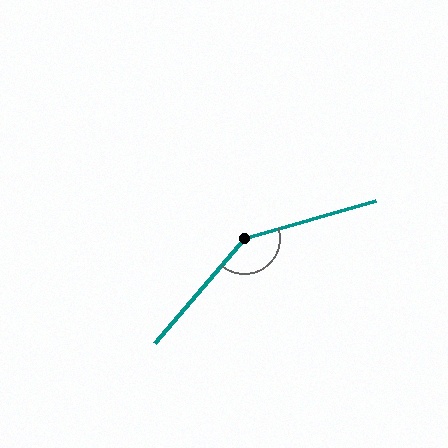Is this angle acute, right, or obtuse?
It is obtuse.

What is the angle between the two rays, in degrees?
Approximately 147 degrees.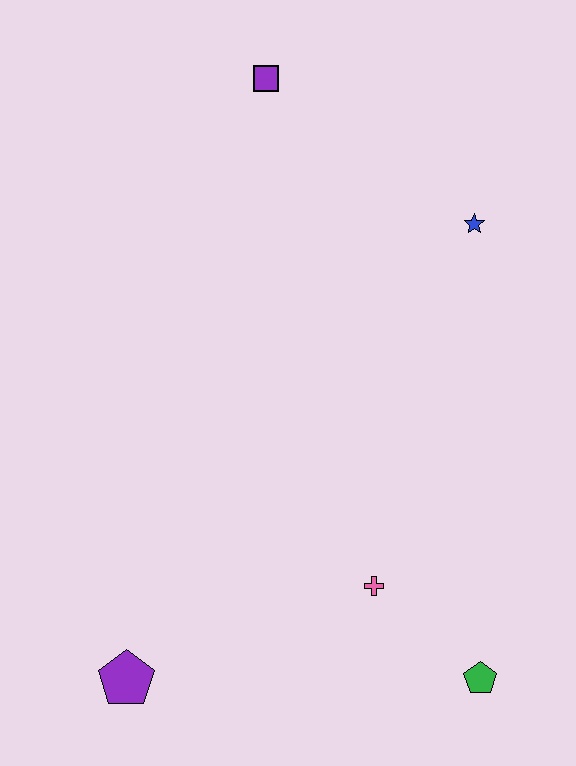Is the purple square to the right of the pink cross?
No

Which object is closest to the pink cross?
The green pentagon is closest to the pink cross.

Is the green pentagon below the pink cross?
Yes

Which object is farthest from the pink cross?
The purple square is farthest from the pink cross.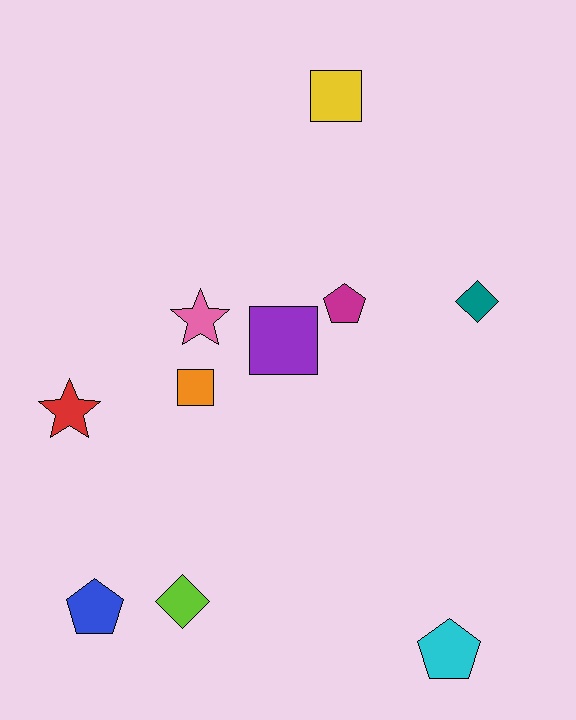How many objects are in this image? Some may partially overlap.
There are 10 objects.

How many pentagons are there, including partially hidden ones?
There are 3 pentagons.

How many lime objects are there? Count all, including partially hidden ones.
There is 1 lime object.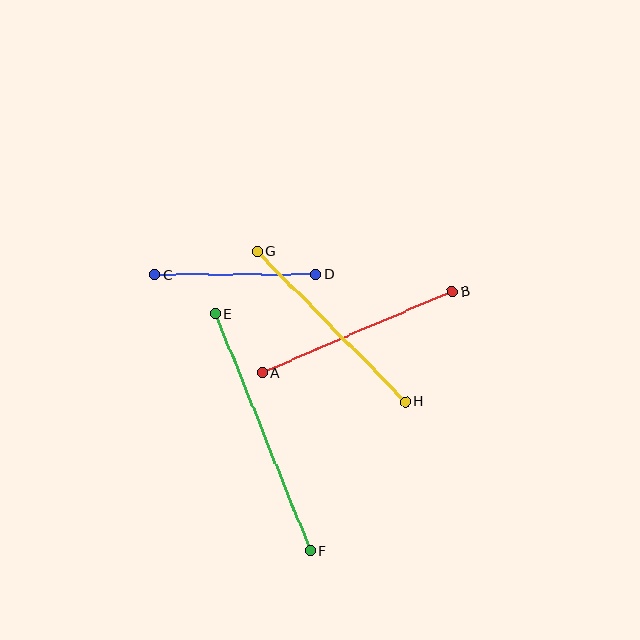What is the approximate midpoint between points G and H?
The midpoint is at approximately (331, 326) pixels.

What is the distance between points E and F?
The distance is approximately 256 pixels.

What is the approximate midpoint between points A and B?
The midpoint is at approximately (357, 332) pixels.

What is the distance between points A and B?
The distance is approximately 206 pixels.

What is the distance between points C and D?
The distance is approximately 161 pixels.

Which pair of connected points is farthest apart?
Points E and F are farthest apart.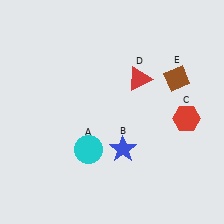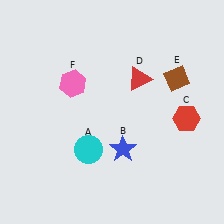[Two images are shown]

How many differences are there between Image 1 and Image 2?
There is 1 difference between the two images.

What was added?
A pink hexagon (F) was added in Image 2.